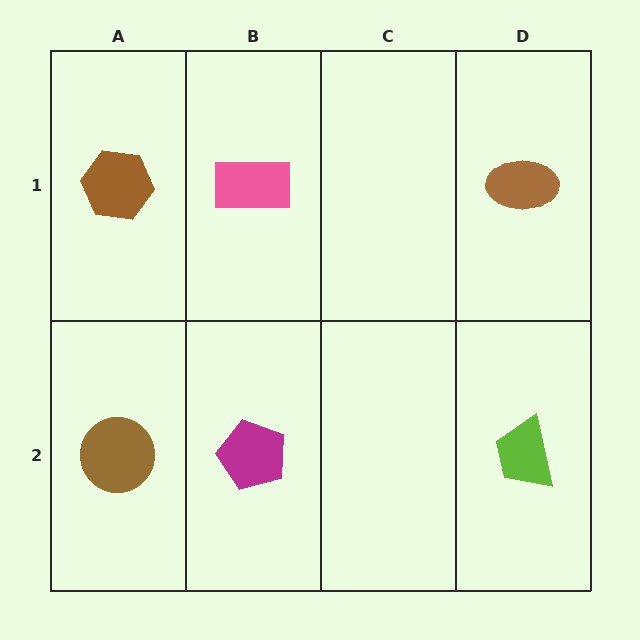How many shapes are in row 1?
3 shapes.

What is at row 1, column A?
A brown hexagon.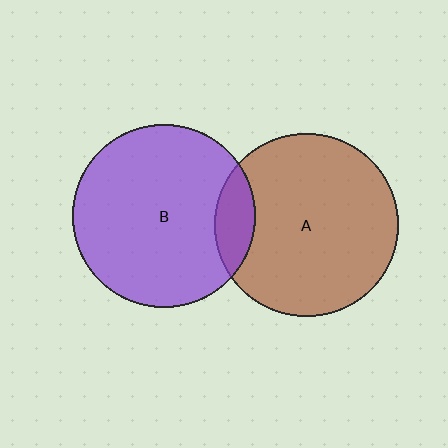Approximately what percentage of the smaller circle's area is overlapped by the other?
Approximately 10%.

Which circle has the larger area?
Circle A (brown).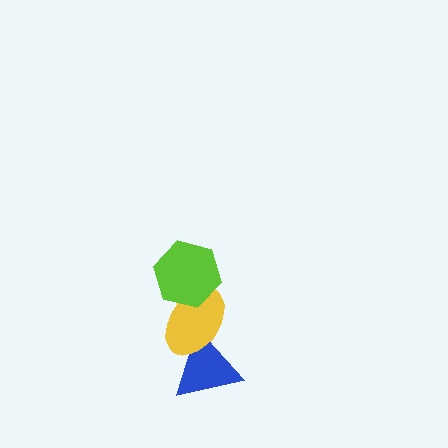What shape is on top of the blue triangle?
The yellow ellipse is on top of the blue triangle.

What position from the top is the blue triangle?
The blue triangle is 3rd from the top.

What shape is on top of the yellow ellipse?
The lime hexagon is on top of the yellow ellipse.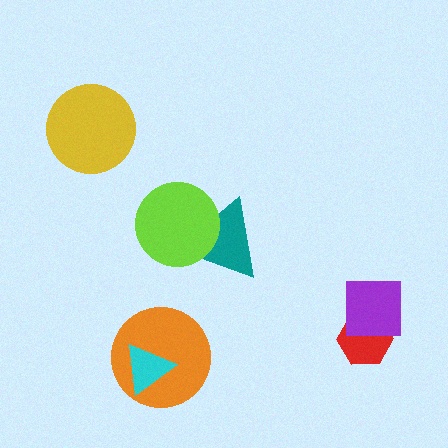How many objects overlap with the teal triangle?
1 object overlaps with the teal triangle.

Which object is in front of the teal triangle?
The lime circle is in front of the teal triangle.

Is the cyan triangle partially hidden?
No, no other shape covers it.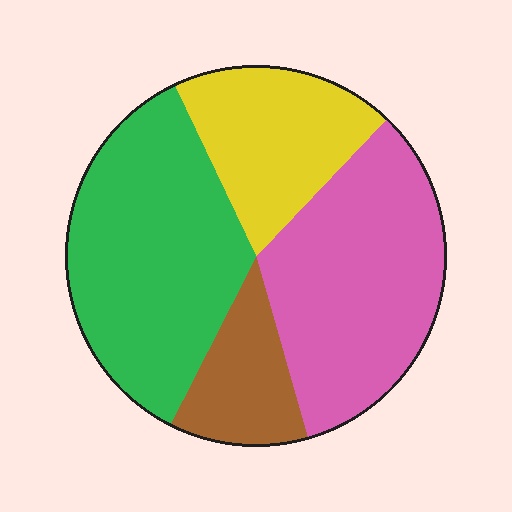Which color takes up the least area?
Brown, at roughly 10%.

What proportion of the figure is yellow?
Yellow takes up about one fifth (1/5) of the figure.